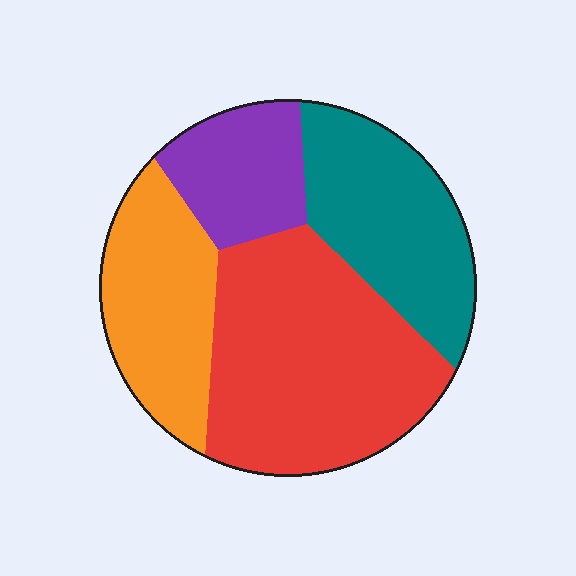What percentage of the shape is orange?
Orange covers 22% of the shape.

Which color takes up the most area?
Red, at roughly 40%.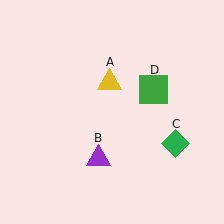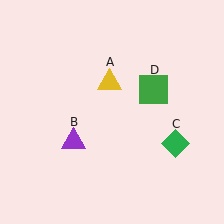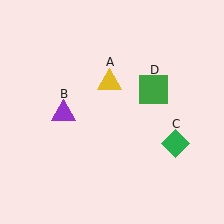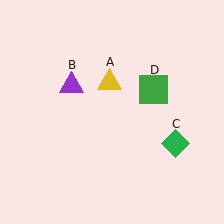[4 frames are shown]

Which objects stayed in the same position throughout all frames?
Yellow triangle (object A) and green diamond (object C) and green square (object D) remained stationary.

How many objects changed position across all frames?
1 object changed position: purple triangle (object B).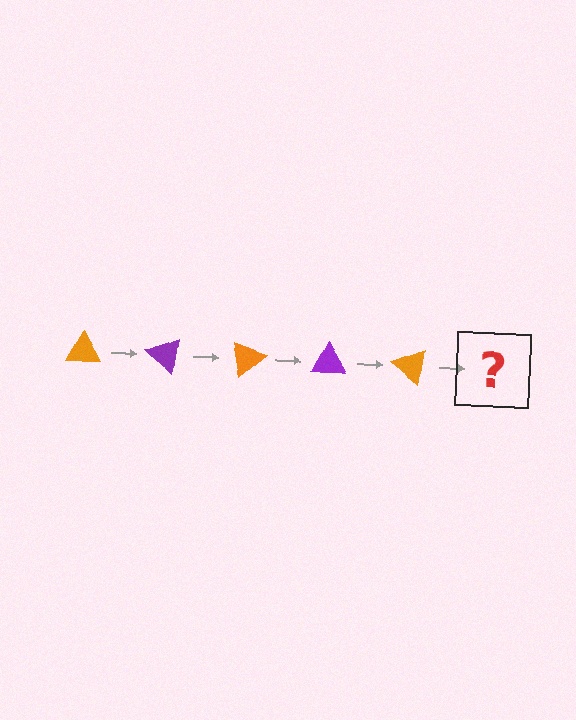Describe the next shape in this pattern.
It should be a purple triangle, rotated 200 degrees from the start.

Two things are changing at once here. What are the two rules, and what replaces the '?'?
The two rules are that it rotates 40 degrees each step and the color cycles through orange and purple. The '?' should be a purple triangle, rotated 200 degrees from the start.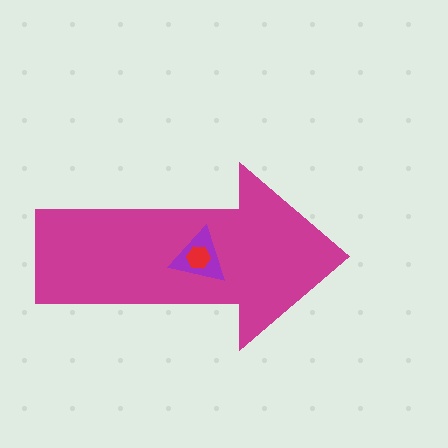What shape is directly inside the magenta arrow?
The purple triangle.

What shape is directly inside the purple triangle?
The red hexagon.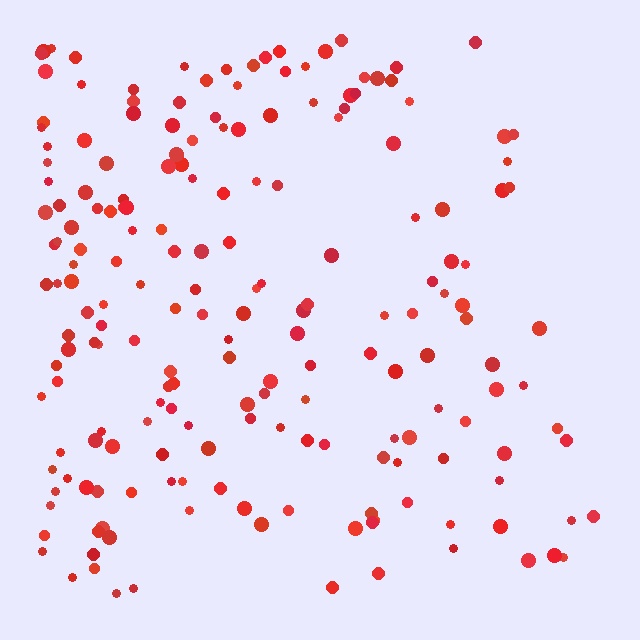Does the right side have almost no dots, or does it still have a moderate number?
Still a moderate number, just noticeably fewer than the left.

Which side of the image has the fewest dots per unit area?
The right.